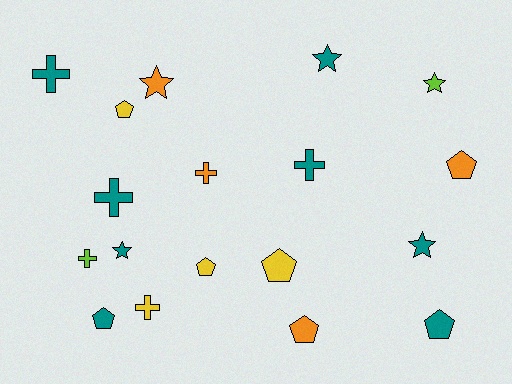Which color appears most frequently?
Teal, with 8 objects.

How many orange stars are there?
There is 1 orange star.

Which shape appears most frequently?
Pentagon, with 7 objects.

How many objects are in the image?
There are 18 objects.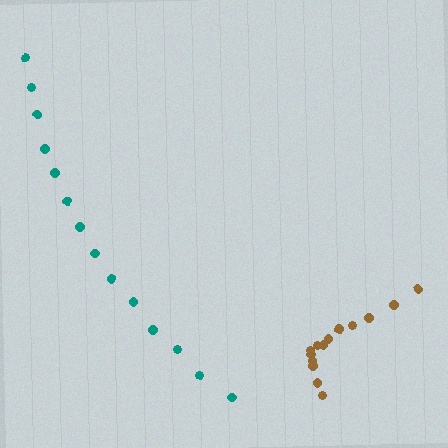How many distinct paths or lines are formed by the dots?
There are 2 distinct paths.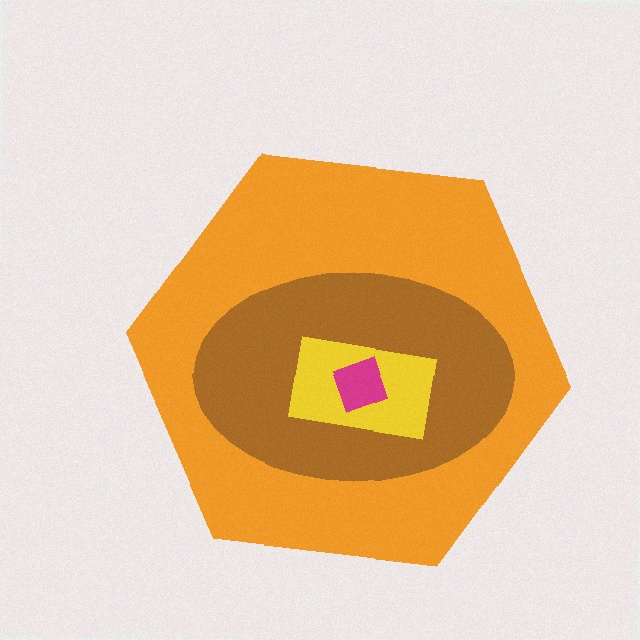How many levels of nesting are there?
4.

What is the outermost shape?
The orange hexagon.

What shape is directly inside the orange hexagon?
The brown ellipse.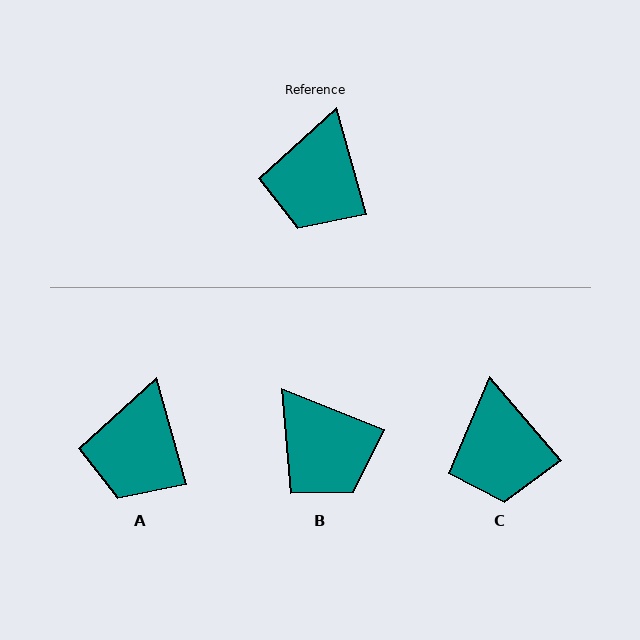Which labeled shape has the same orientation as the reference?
A.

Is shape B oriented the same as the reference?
No, it is off by about 52 degrees.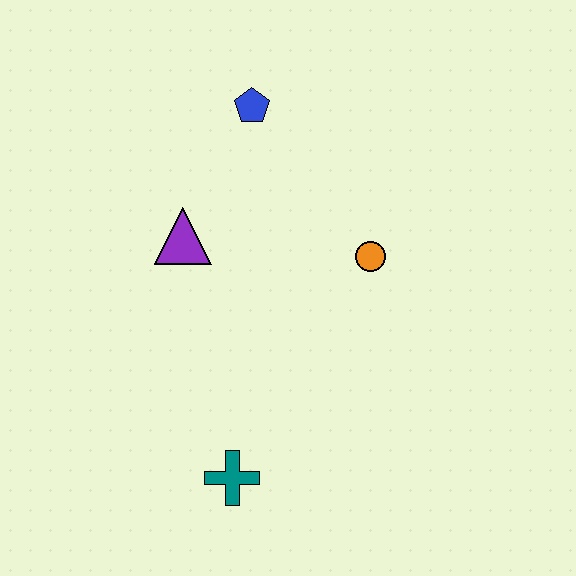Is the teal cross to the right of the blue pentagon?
No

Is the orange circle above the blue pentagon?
No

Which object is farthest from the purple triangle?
The teal cross is farthest from the purple triangle.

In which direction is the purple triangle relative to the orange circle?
The purple triangle is to the left of the orange circle.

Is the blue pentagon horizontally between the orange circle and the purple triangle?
Yes